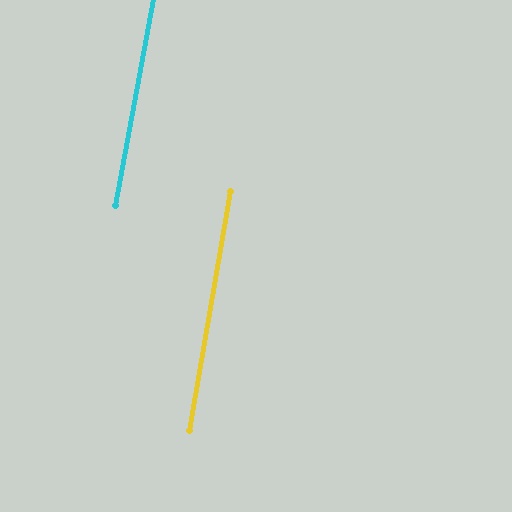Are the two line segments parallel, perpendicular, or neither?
Parallel — their directions differ by only 0.7°.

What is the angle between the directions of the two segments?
Approximately 1 degree.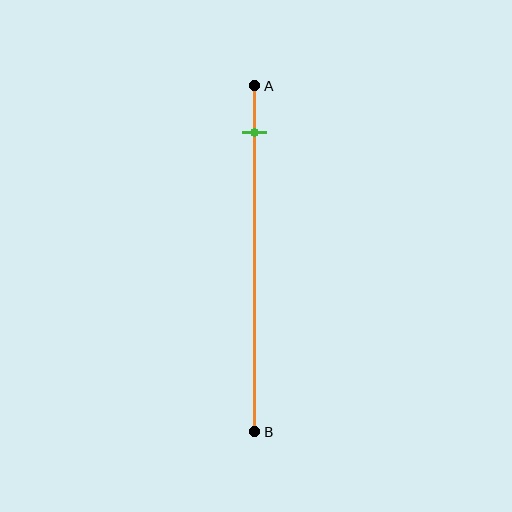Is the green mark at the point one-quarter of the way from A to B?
No, the mark is at about 15% from A, not at the 25% one-quarter point.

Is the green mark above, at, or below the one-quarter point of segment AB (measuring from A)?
The green mark is above the one-quarter point of segment AB.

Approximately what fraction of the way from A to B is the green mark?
The green mark is approximately 15% of the way from A to B.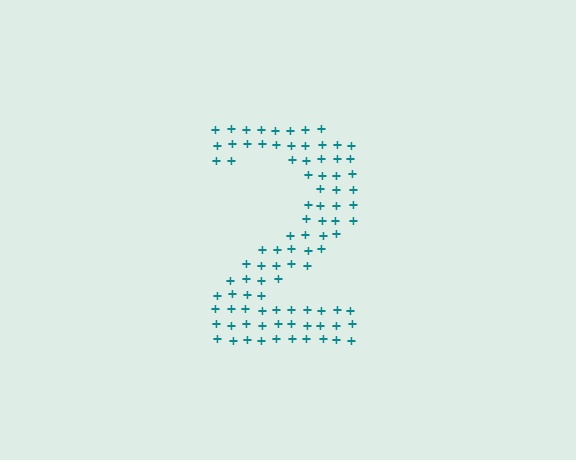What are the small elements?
The small elements are plus signs.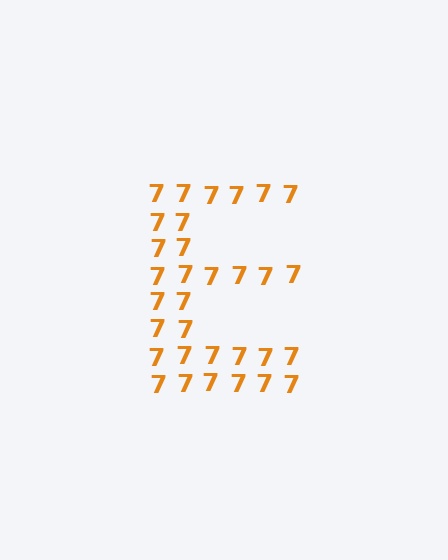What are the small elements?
The small elements are digit 7's.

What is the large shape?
The large shape is the letter E.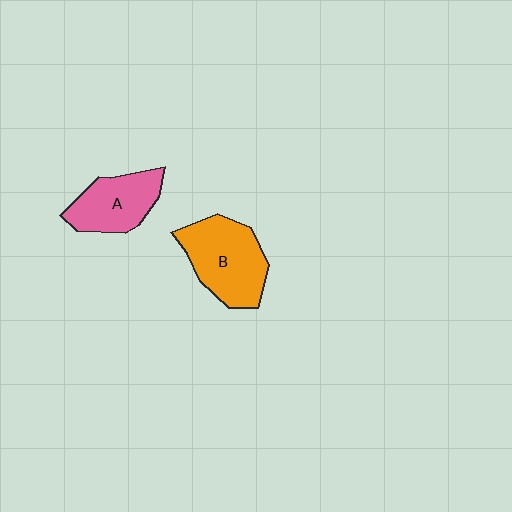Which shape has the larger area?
Shape B (orange).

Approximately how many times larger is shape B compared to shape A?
Approximately 1.3 times.